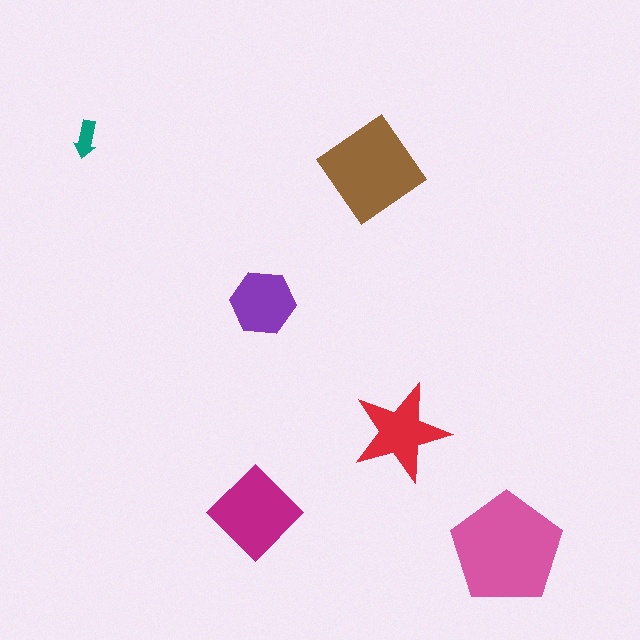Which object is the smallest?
The teal arrow.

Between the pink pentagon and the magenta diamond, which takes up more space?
The pink pentagon.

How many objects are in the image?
There are 6 objects in the image.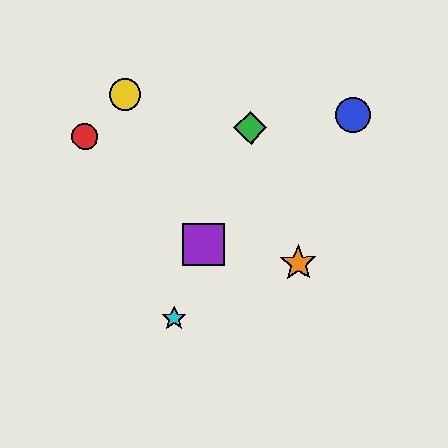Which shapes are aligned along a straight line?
The green diamond, the purple square, the cyan star are aligned along a straight line.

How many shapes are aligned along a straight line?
3 shapes (the green diamond, the purple square, the cyan star) are aligned along a straight line.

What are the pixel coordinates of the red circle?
The red circle is at (85, 136).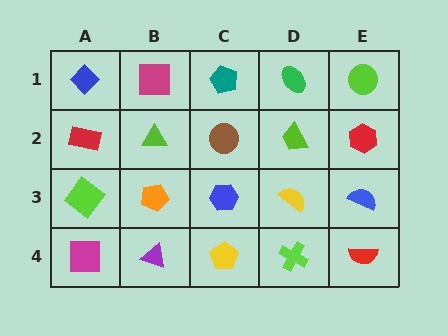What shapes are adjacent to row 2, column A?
A blue diamond (row 1, column A), a lime diamond (row 3, column A), a lime triangle (row 2, column B).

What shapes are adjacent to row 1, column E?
A red hexagon (row 2, column E), a green ellipse (row 1, column D).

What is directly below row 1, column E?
A red hexagon.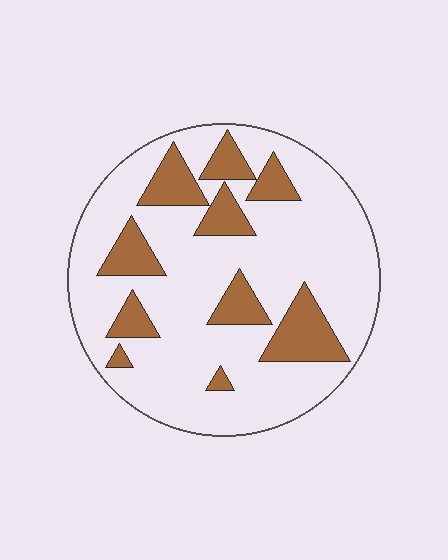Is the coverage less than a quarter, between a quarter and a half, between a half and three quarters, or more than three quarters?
Less than a quarter.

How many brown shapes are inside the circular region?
10.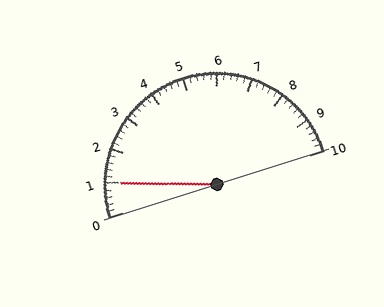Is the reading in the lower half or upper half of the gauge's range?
The reading is in the lower half of the range (0 to 10).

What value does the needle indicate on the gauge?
The needle indicates approximately 1.0.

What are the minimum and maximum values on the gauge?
The gauge ranges from 0 to 10.